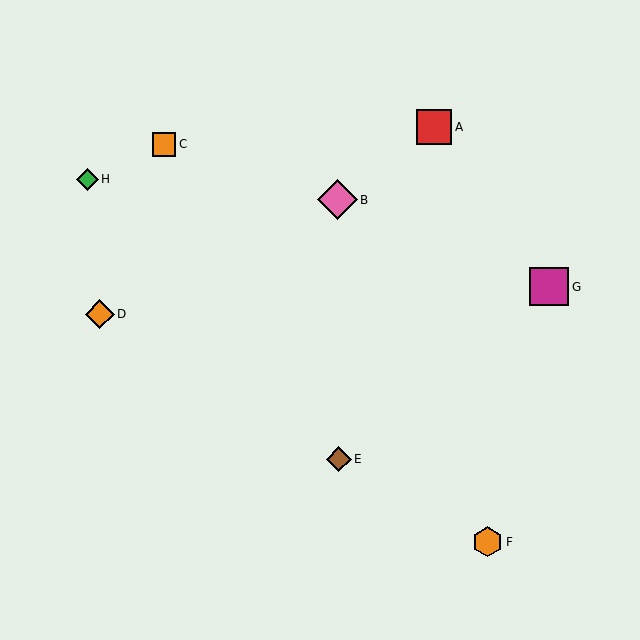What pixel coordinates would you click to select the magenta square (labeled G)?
Click at (549, 287) to select the magenta square G.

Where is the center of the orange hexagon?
The center of the orange hexagon is at (488, 542).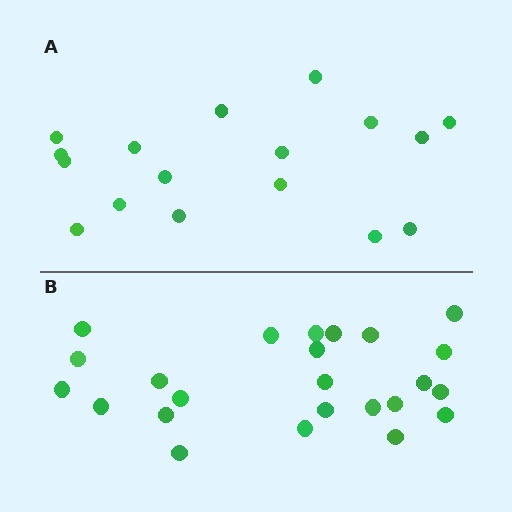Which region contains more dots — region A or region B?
Region B (the bottom region) has more dots.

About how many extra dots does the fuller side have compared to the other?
Region B has roughly 8 or so more dots than region A.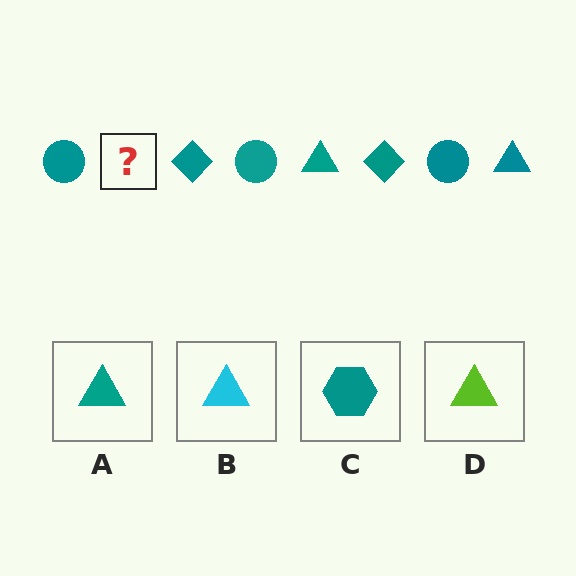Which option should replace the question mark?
Option A.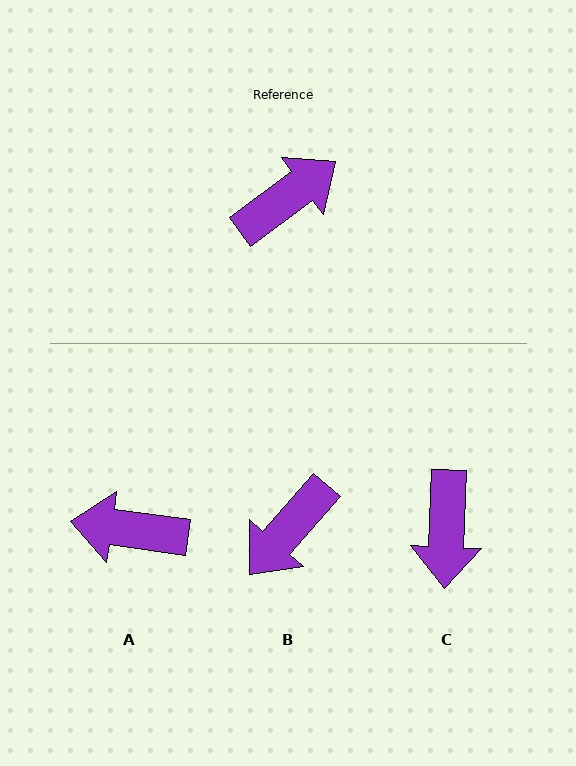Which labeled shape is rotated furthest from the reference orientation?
B, about 168 degrees away.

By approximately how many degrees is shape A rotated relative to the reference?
Approximately 136 degrees counter-clockwise.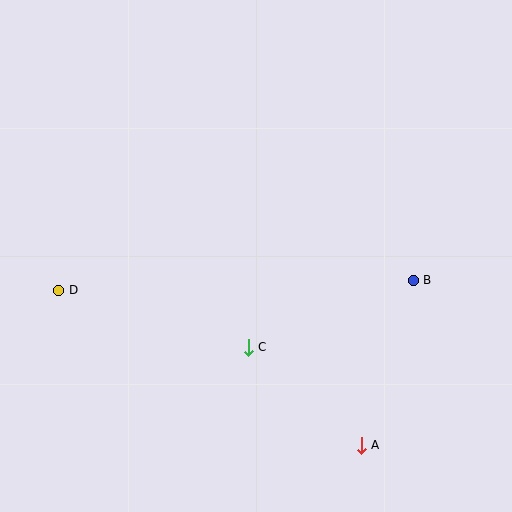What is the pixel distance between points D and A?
The distance between D and A is 340 pixels.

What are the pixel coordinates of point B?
Point B is at (413, 280).